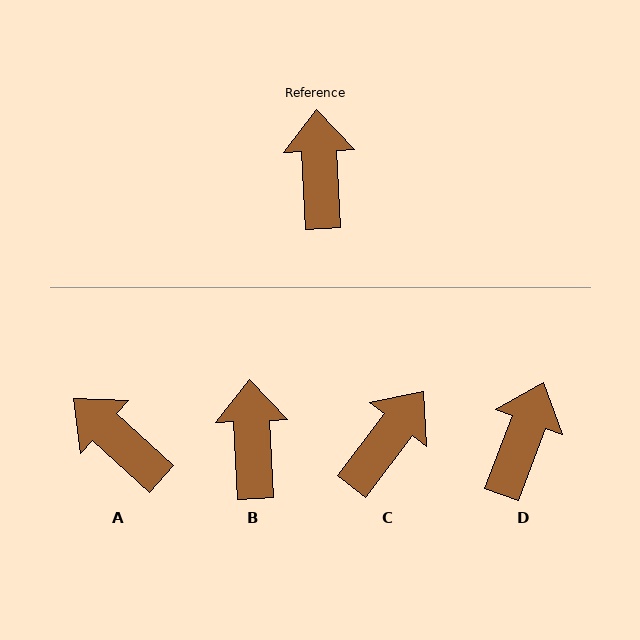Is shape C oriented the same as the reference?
No, it is off by about 40 degrees.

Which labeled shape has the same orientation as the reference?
B.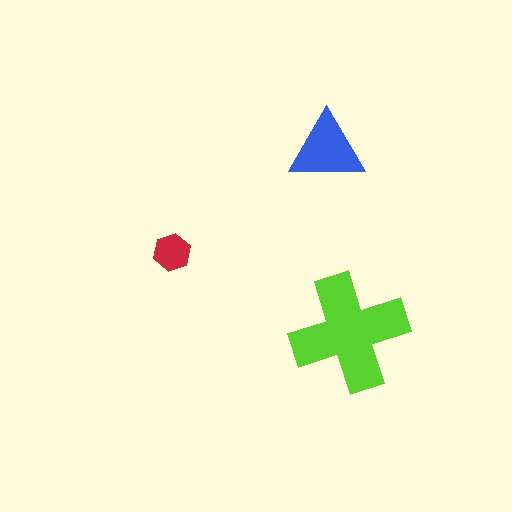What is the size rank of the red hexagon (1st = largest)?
3rd.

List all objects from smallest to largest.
The red hexagon, the blue triangle, the lime cross.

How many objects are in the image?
There are 3 objects in the image.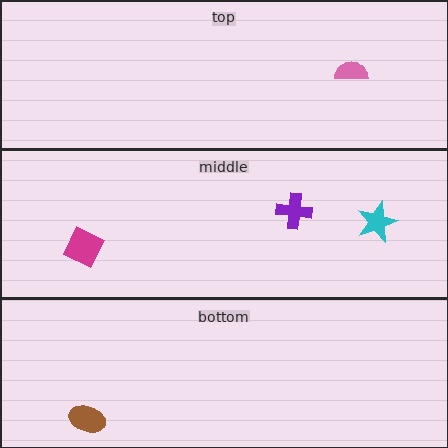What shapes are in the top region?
The pink semicircle.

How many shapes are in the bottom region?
1.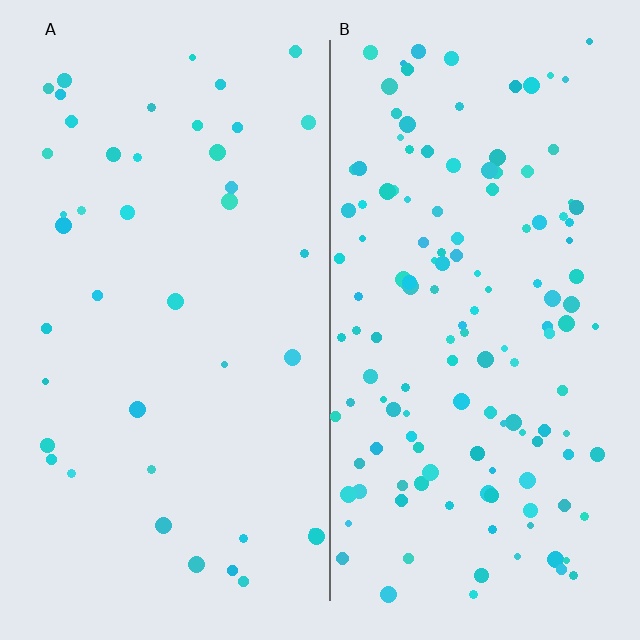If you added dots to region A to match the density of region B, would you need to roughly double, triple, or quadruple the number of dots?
Approximately triple.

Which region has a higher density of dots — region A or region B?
B (the right).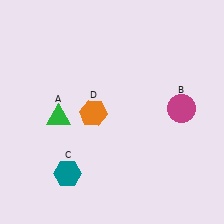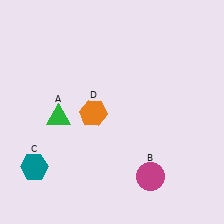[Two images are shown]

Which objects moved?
The objects that moved are: the magenta circle (B), the teal hexagon (C).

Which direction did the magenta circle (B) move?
The magenta circle (B) moved down.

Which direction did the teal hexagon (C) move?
The teal hexagon (C) moved left.